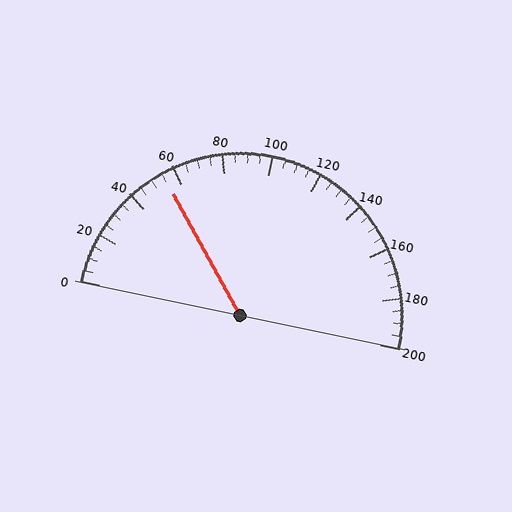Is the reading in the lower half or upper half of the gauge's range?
The reading is in the lower half of the range (0 to 200).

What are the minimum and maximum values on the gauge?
The gauge ranges from 0 to 200.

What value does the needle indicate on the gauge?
The needle indicates approximately 55.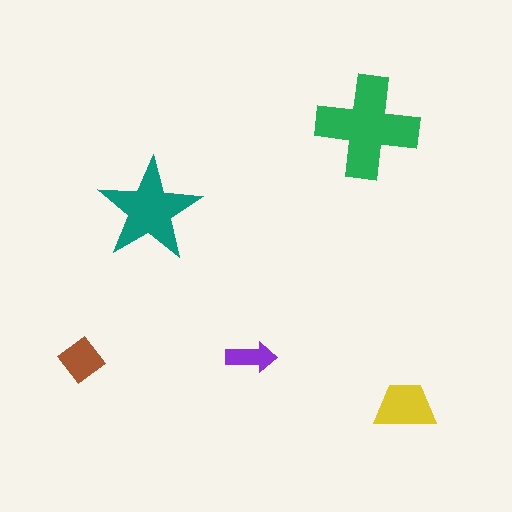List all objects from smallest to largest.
The purple arrow, the brown diamond, the yellow trapezoid, the teal star, the green cross.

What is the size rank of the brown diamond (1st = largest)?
4th.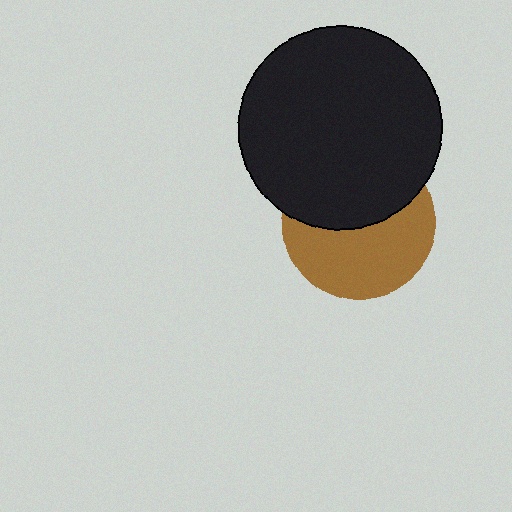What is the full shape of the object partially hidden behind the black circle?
The partially hidden object is a brown circle.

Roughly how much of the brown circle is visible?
About half of it is visible (roughly 53%).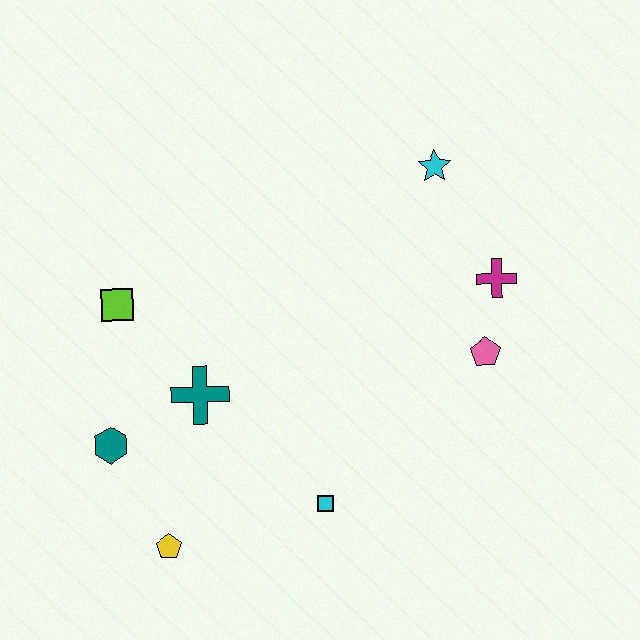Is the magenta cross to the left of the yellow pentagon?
No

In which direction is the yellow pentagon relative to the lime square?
The yellow pentagon is below the lime square.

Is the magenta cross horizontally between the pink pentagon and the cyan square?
No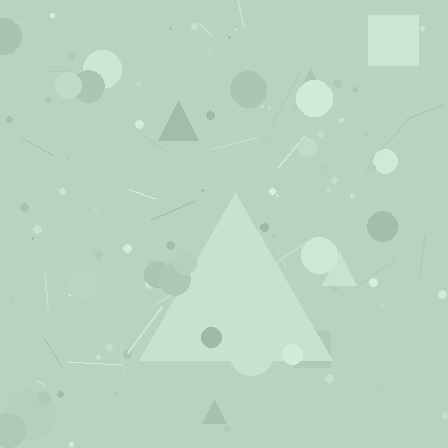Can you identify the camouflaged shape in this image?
The camouflaged shape is a triangle.